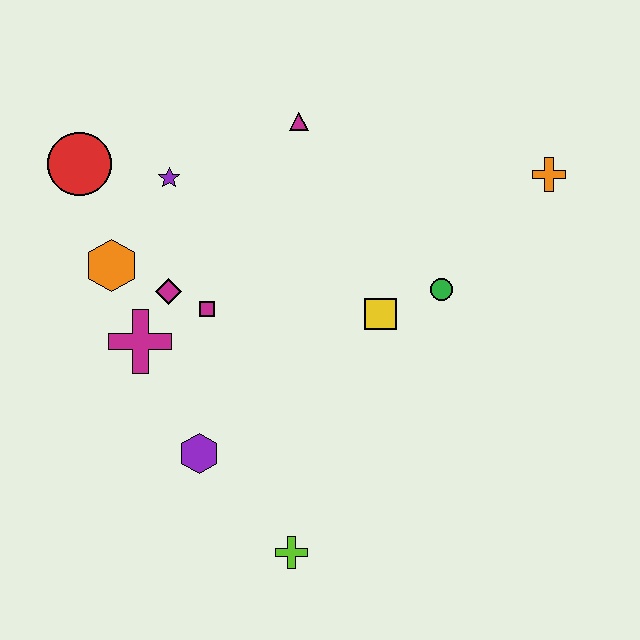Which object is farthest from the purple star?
The lime cross is farthest from the purple star.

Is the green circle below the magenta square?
No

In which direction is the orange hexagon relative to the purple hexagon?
The orange hexagon is above the purple hexagon.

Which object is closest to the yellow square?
The green circle is closest to the yellow square.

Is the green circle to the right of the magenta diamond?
Yes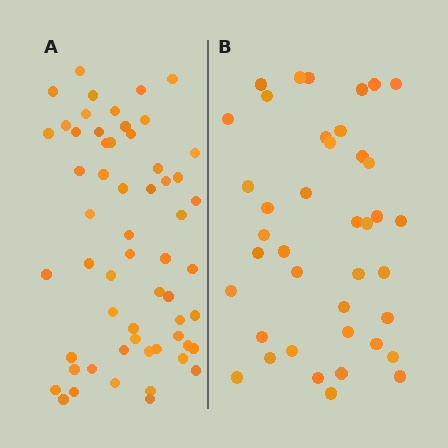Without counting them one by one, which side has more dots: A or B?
Region A (the left region) has more dots.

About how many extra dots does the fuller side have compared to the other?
Region A has approximately 20 more dots than region B.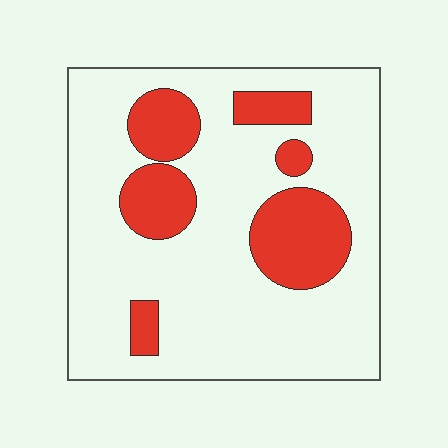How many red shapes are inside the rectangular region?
6.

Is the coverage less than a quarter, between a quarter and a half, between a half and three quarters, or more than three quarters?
Less than a quarter.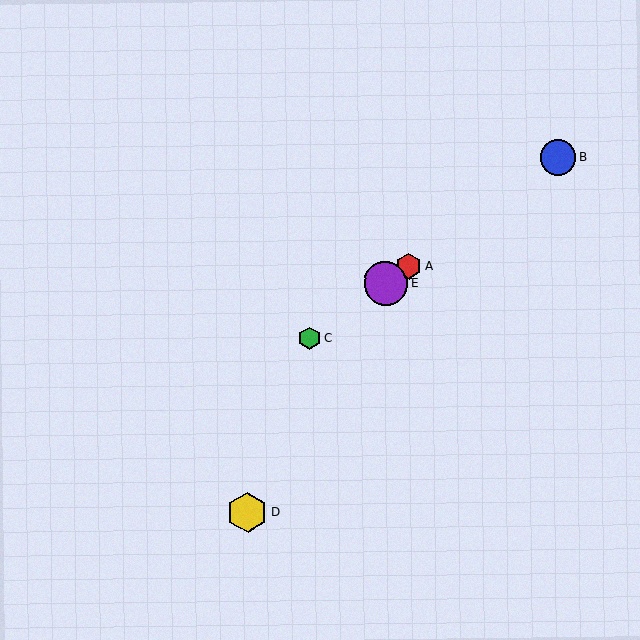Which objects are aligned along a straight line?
Objects A, B, C, E are aligned along a straight line.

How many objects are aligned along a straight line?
4 objects (A, B, C, E) are aligned along a straight line.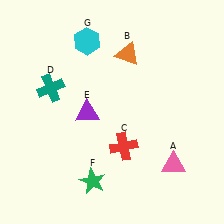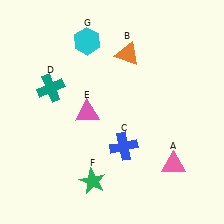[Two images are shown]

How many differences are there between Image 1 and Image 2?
There are 2 differences between the two images.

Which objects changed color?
C changed from red to blue. E changed from purple to pink.